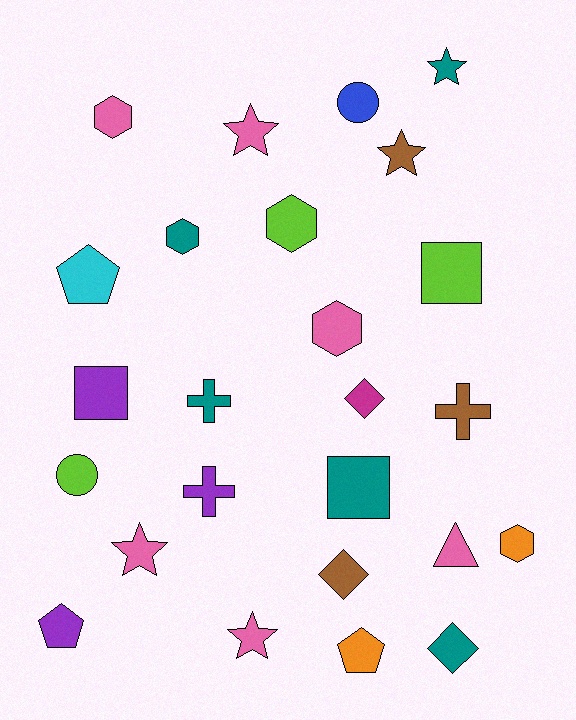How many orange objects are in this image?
There are 2 orange objects.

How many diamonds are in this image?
There are 3 diamonds.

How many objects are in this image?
There are 25 objects.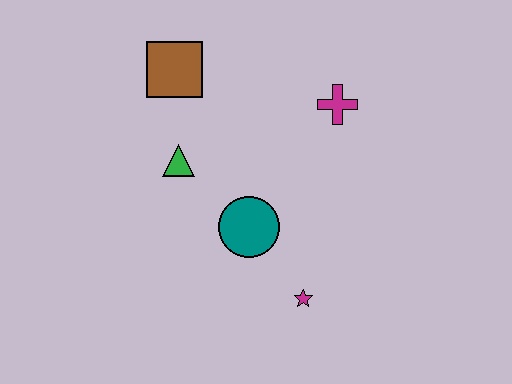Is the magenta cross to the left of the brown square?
No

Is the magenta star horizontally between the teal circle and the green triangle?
No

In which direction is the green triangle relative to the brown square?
The green triangle is below the brown square.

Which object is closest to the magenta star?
The teal circle is closest to the magenta star.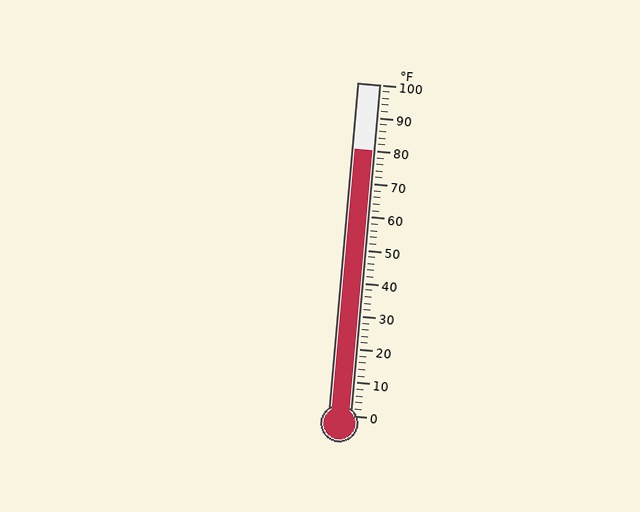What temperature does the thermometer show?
The thermometer shows approximately 80°F.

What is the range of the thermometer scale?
The thermometer scale ranges from 0°F to 100°F.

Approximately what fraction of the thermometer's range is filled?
The thermometer is filled to approximately 80% of its range.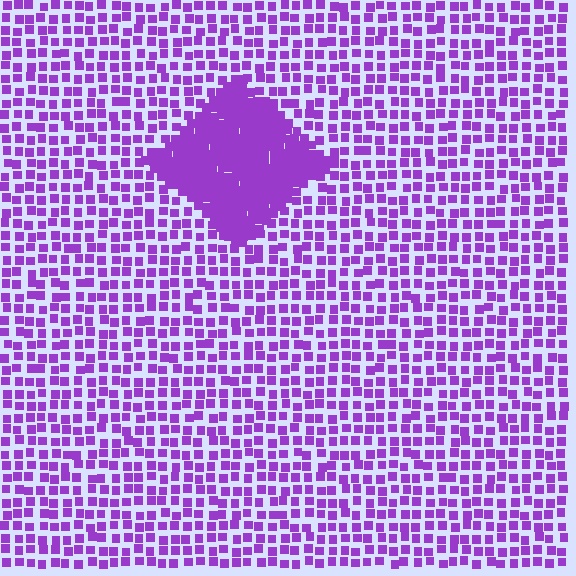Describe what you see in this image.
The image contains small purple elements arranged at two different densities. A diamond-shaped region is visible where the elements are more densely packed than the surrounding area.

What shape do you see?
I see a diamond.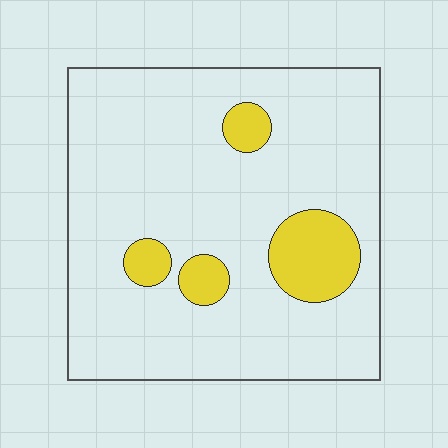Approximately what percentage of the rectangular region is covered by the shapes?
Approximately 15%.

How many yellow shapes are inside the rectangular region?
4.